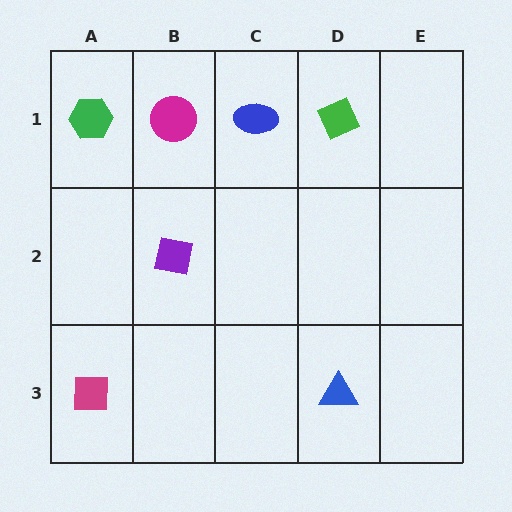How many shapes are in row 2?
1 shape.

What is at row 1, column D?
A green diamond.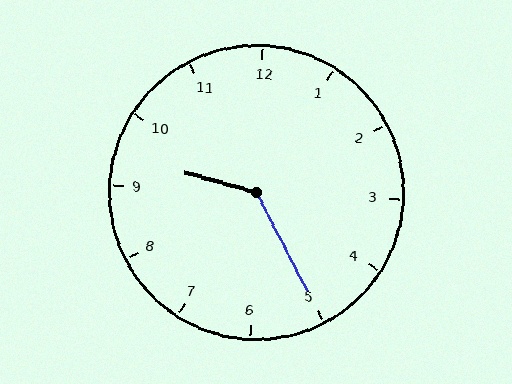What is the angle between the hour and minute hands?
Approximately 132 degrees.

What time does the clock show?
9:25.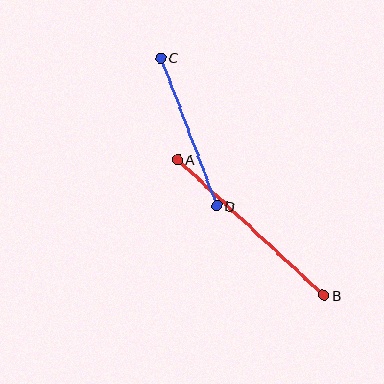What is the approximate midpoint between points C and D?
The midpoint is at approximately (189, 132) pixels.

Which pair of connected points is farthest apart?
Points A and B are farthest apart.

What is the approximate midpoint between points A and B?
The midpoint is at approximately (251, 228) pixels.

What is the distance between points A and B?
The distance is approximately 199 pixels.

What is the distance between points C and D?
The distance is approximately 158 pixels.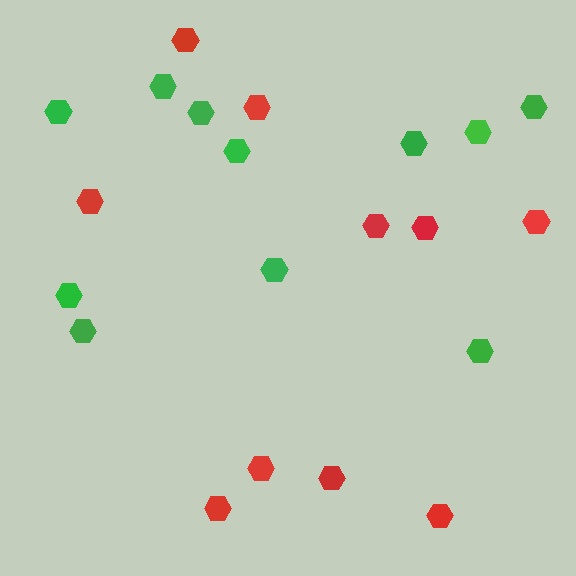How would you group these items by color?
There are 2 groups: one group of red hexagons (10) and one group of green hexagons (11).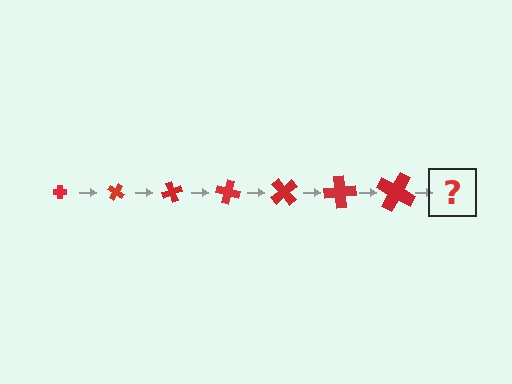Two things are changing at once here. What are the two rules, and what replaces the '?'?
The two rules are that the cross grows larger each step and it rotates 35 degrees each step. The '?' should be a cross, larger than the previous one and rotated 245 degrees from the start.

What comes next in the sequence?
The next element should be a cross, larger than the previous one and rotated 245 degrees from the start.